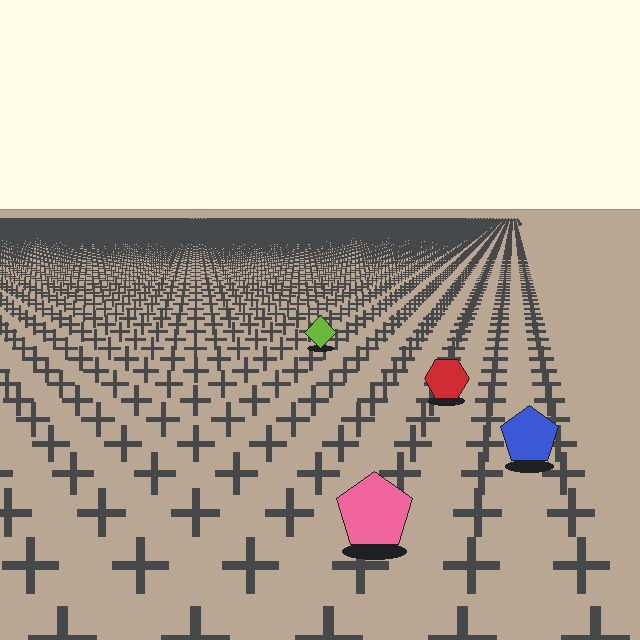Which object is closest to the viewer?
The pink pentagon is closest. The texture marks near it are larger and more spread out.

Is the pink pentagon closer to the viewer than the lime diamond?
Yes. The pink pentagon is closer — you can tell from the texture gradient: the ground texture is coarser near it.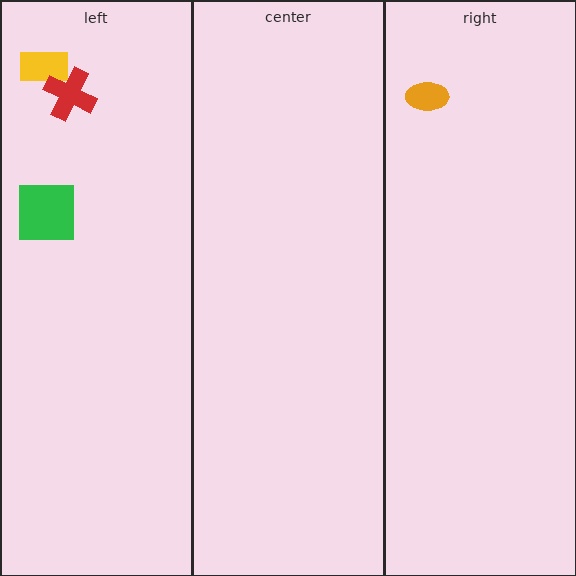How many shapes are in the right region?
1.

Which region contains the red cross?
The left region.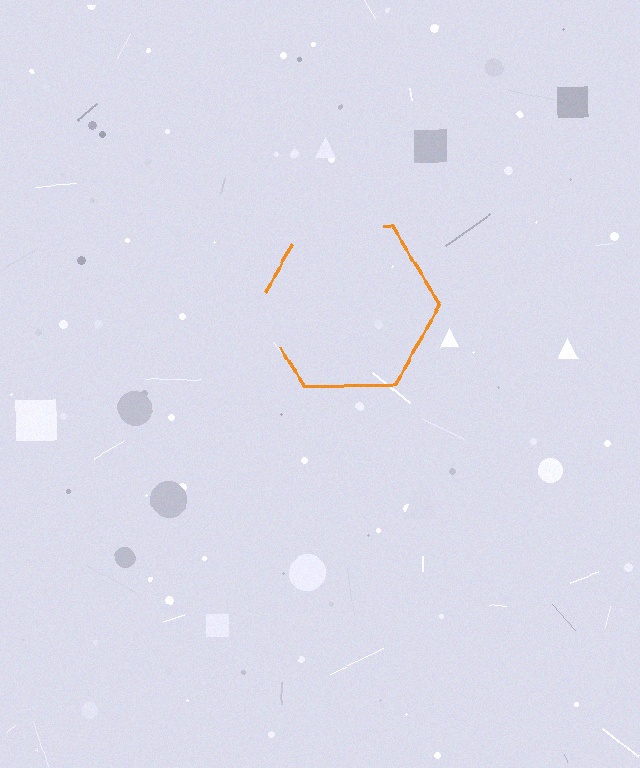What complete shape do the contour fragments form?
The contour fragments form a hexagon.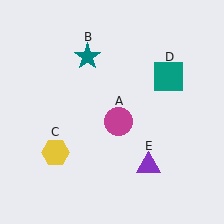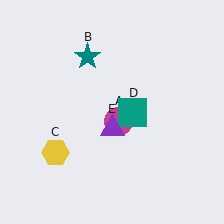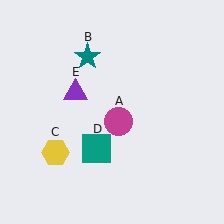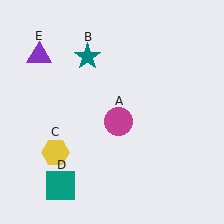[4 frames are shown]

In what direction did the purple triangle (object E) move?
The purple triangle (object E) moved up and to the left.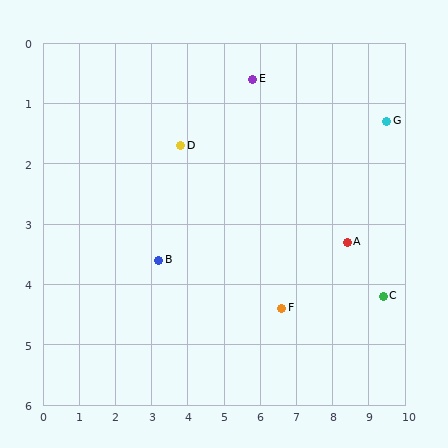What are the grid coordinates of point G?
Point G is at approximately (9.5, 1.3).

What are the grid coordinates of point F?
Point F is at approximately (6.6, 4.4).